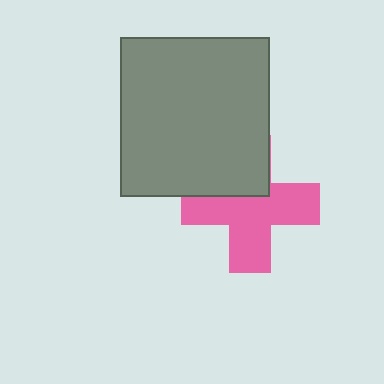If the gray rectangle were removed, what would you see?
You would see the complete pink cross.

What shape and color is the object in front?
The object in front is a gray rectangle.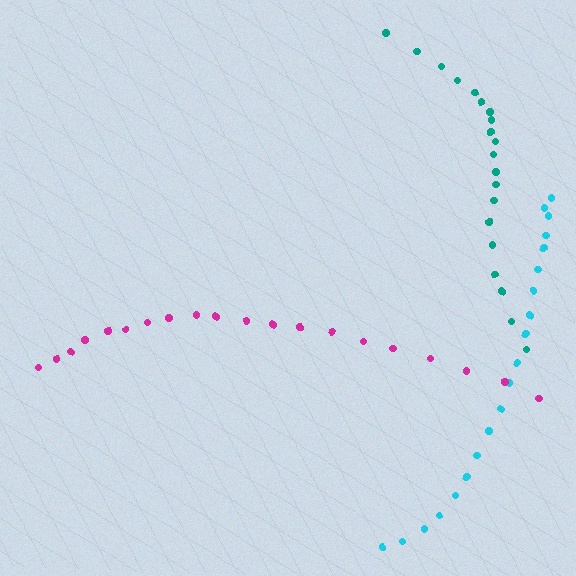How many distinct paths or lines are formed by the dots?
There are 3 distinct paths.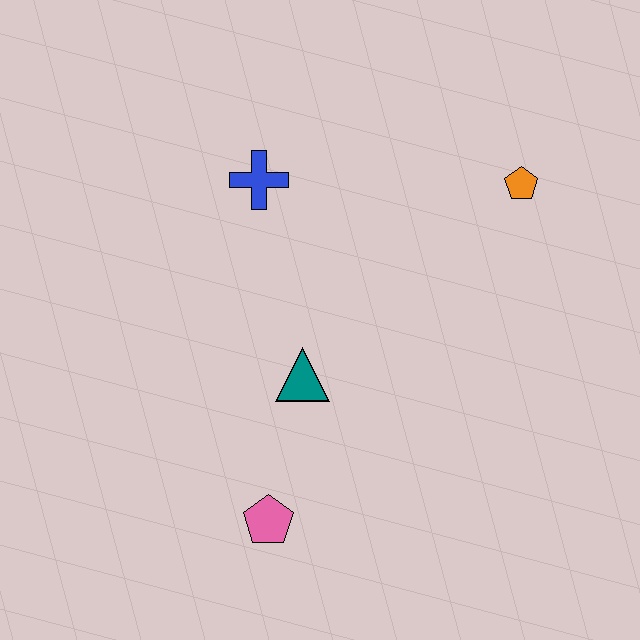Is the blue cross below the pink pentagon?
No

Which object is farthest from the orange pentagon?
The pink pentagon is farthest from the orange pentagon.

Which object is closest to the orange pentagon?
The blue cross is closest to the orange pentagon.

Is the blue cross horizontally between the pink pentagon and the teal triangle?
No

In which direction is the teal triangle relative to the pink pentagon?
The teal triangle is above the pink pentagon.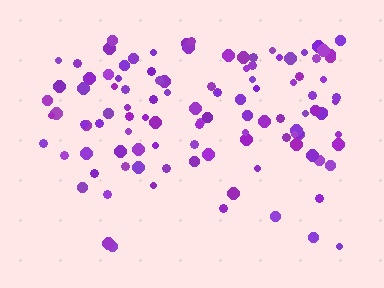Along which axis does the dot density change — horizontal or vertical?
Vertical.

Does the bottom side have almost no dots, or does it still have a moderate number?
Still a moderate number, just noticeably fewer than the top.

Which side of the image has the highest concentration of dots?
The top.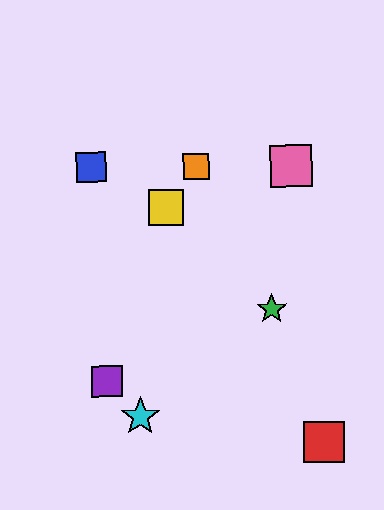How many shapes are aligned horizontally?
3 shapes (the blue square, the orange square, the pink square) are aligned horizontally.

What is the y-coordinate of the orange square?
The orange square is at y≈167.